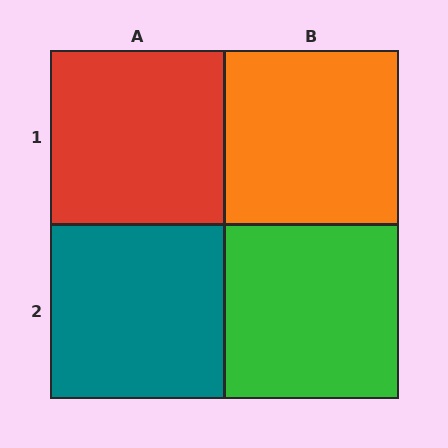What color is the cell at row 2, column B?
Green.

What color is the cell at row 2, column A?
Teal.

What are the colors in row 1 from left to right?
Red, orange.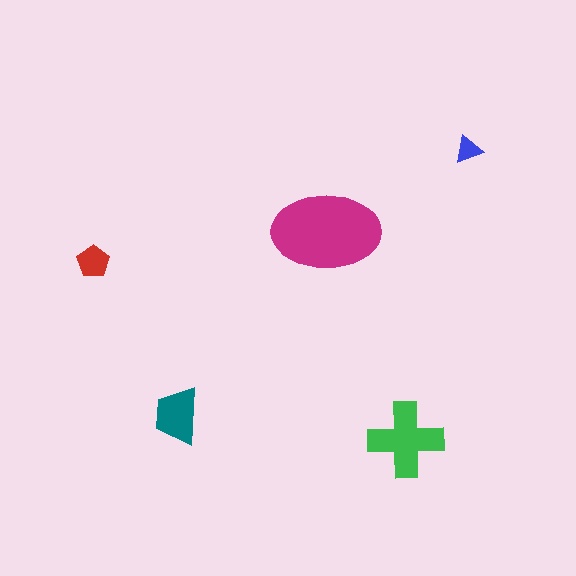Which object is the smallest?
The blue triangle.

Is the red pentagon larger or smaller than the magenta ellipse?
Smaller.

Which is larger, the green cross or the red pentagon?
The green cross.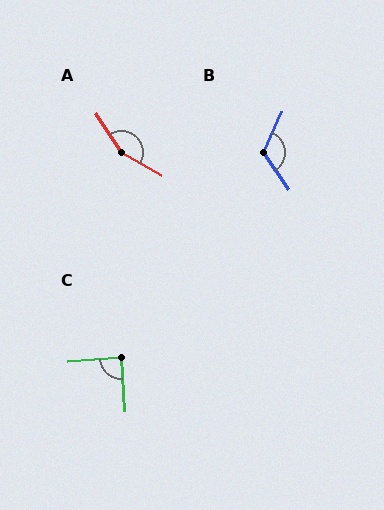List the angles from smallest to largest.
C (89°), B (122°), A (153°).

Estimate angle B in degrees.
Approximately 122 degrees.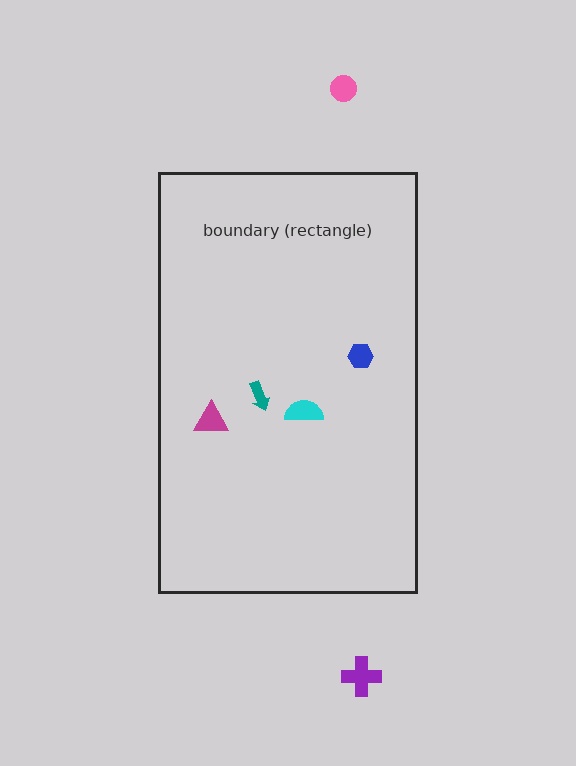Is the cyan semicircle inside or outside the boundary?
Inside.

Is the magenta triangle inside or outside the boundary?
Inside.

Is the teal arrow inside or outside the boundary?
Inside.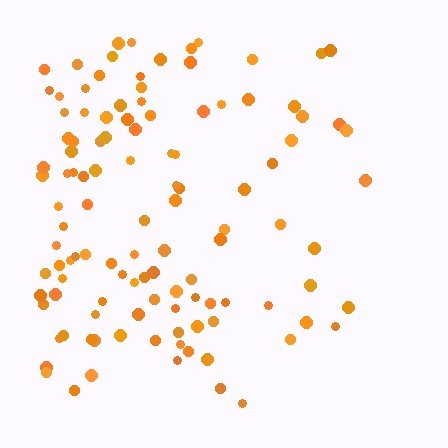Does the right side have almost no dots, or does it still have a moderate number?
Still a moderate number, just noticeably fewer than the left.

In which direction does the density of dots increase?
From right to left, with the left side densest.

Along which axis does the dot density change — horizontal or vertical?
Horizontal.